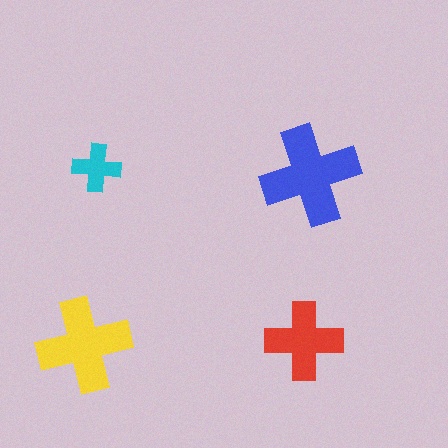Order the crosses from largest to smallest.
the blue one, the yellow one, the red one, the cyan one.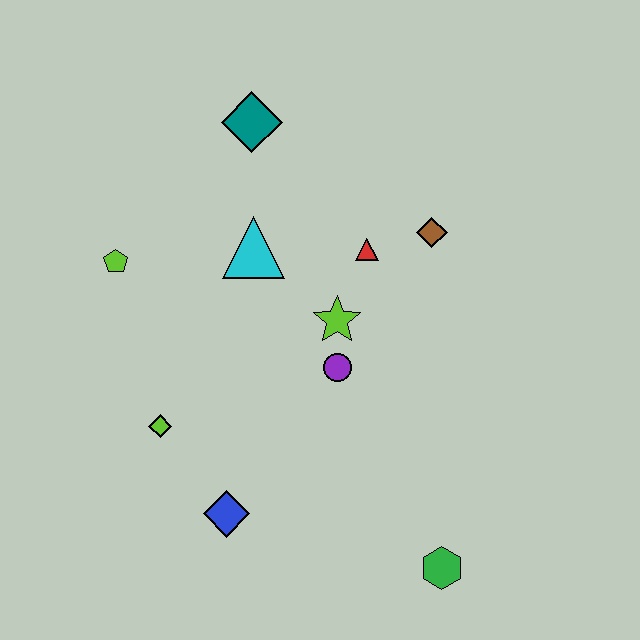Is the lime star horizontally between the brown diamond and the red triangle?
No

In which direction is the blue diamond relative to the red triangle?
The blue diamond is below the red triangle.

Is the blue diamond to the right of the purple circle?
No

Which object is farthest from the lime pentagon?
The green hexagon is farthest from the lime pentagon.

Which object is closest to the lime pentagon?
The cyan triangle is closest to the lime pentagon.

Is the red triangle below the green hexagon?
No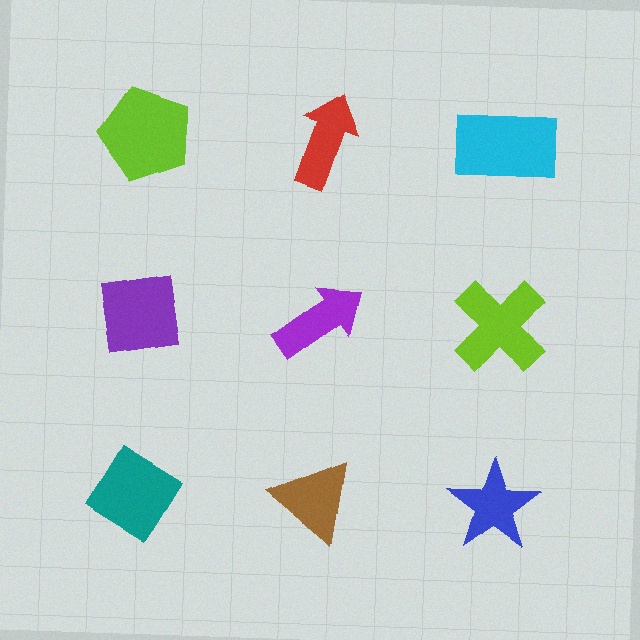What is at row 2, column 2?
A purple arrow.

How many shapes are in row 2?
3 shapes.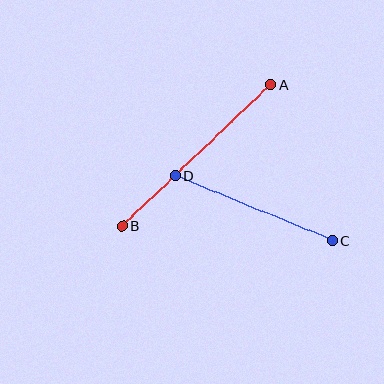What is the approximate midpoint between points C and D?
The midpoint is at approximately (254, 208) pixels.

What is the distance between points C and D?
The distance is approximately 170 pixels.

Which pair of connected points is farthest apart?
Points A and B are farthest apart.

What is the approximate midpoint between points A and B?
The midpoint is at approximately (196, 156) pixels.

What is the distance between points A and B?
The distance is approximately 205 pixels.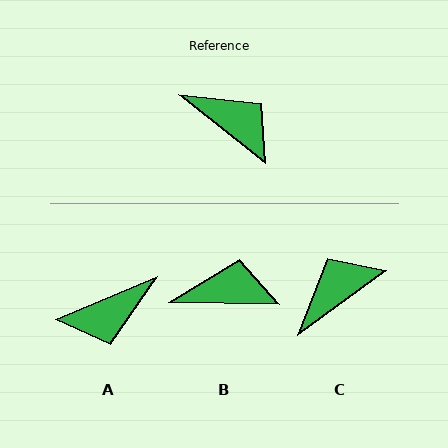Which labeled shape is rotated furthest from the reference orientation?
A, about 119 degrees away.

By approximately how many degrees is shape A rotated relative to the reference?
Approximately 119 degrees clockwise.